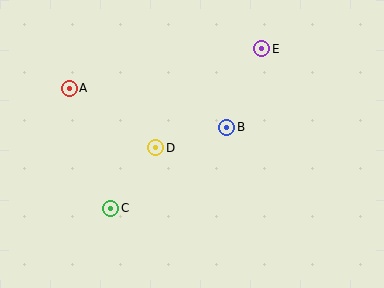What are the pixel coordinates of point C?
Point C is at (111, 208).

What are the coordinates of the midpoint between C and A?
The midpoint between C and A is at (90, 148).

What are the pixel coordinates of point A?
Point A is at (69, 88).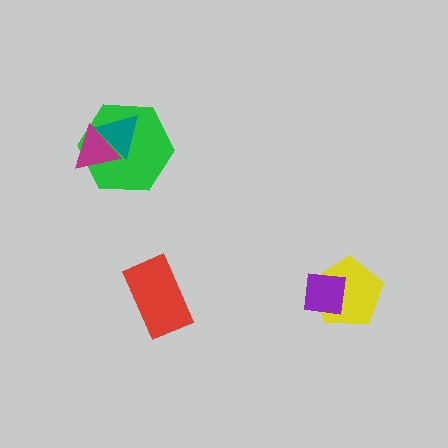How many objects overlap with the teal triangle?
2 objects overlap with the teal triangle.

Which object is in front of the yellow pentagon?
The purple square is in front of the yellow pentagon.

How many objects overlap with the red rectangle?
0 objects overlap with the red rectangle.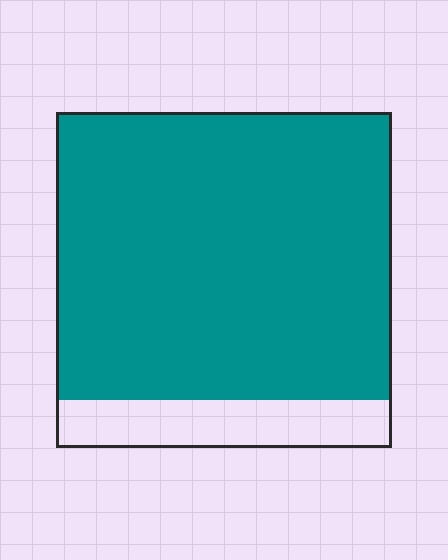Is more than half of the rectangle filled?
Yes.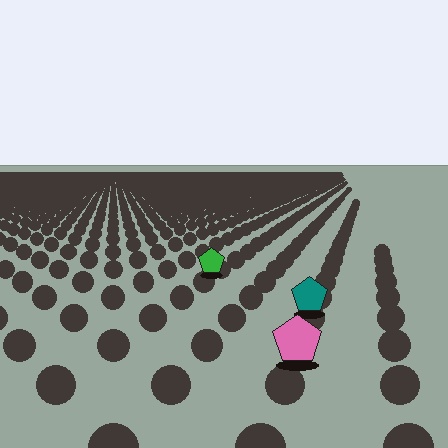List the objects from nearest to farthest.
From nearest to farthest: the pink pentagon, the teal pentagon, the green pentagon.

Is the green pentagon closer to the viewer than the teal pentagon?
No. The teal pentagon is closer — you can tell from the texture gradient: the ground texture is coarser near it.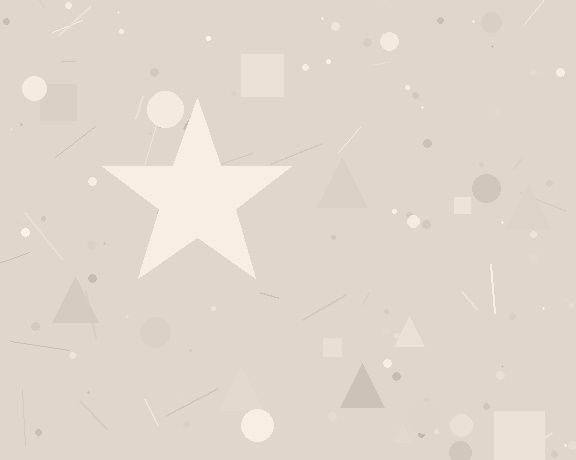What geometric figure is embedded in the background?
A star is embedded in the background.